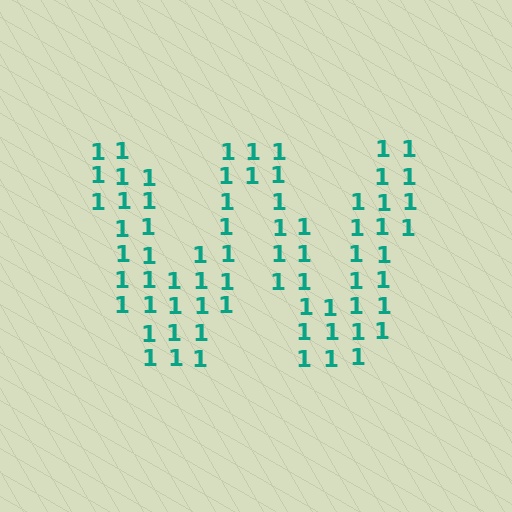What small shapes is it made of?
It is made of small digit 1's.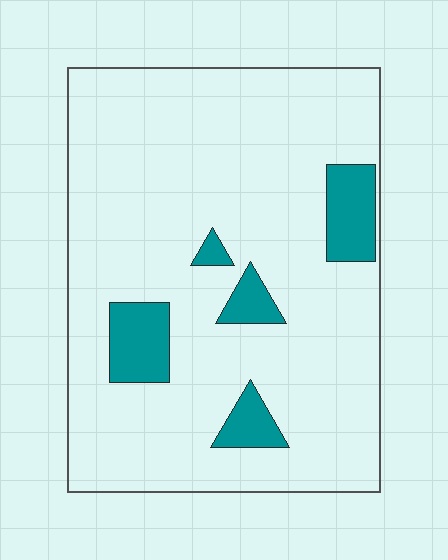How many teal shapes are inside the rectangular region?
5.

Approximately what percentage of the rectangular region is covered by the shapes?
Approximately 10%.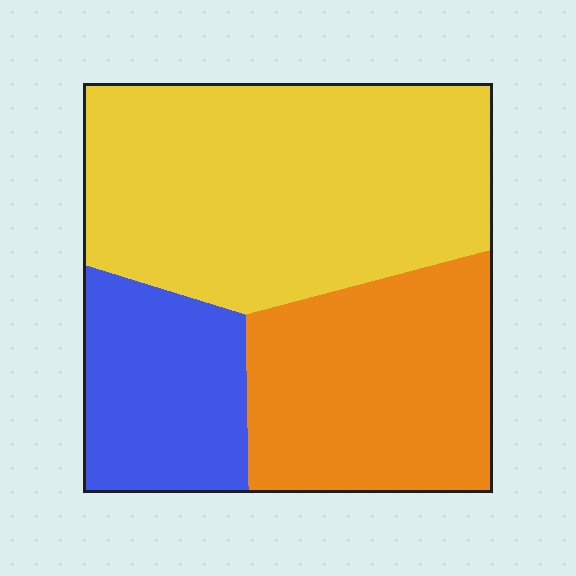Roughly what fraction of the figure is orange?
Orange covers 31% of the figure.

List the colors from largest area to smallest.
From largest to smallest: yellow, orange, blue.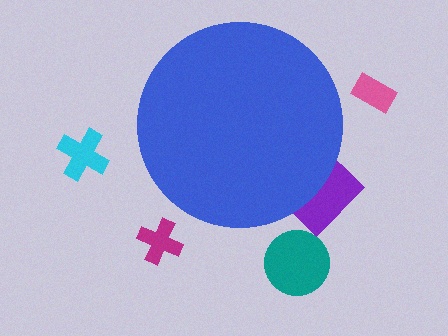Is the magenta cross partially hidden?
No, the magenta cross is fully visible.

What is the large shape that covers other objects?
A blue circle.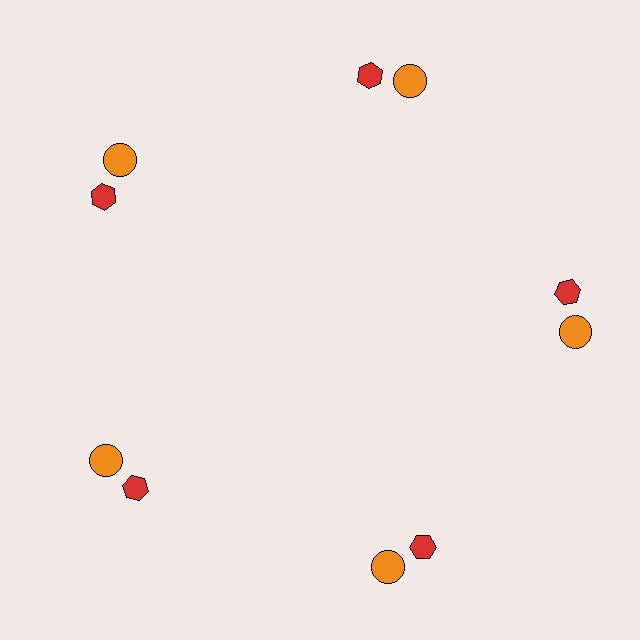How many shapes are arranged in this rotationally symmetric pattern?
There are 10 shapes, arranged in 5 groups of 2.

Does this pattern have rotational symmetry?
Yes, this pattern has 5-fold rotational symmetry. It looks the same after rotating 72 degrees around the center.